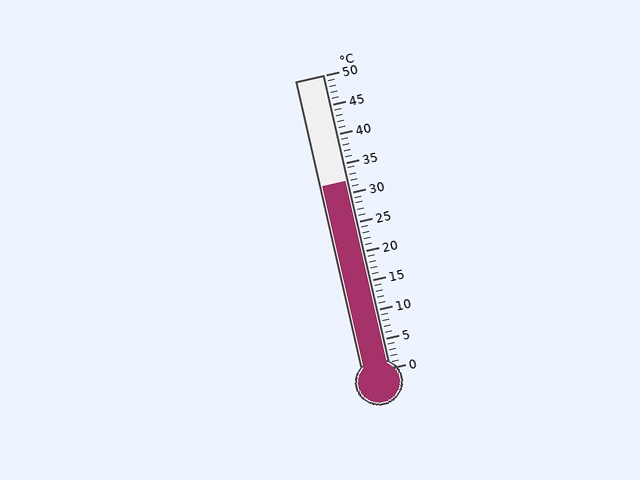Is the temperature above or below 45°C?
The temperature is below 45°C.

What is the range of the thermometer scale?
The thermometer scale ranges from 0°C to 50°C.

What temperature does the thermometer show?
The thermometer shows approximately 32°C.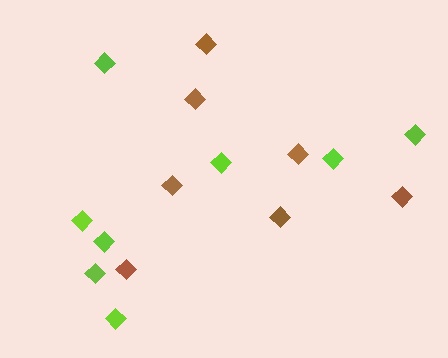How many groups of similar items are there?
There are 2 groups: one group of lime diamonds (8) and one group of brown diamonds (7).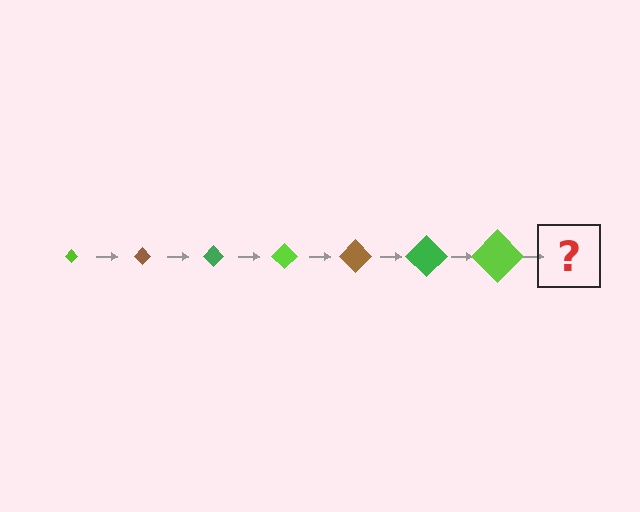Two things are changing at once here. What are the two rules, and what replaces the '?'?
The two rules are that the diamond grows larger each step and the color cycles through lime, brown, and green. The '?' should be a brown diamond, larger than the previous one.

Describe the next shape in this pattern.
It should be a brown diamond, larger than the previous one.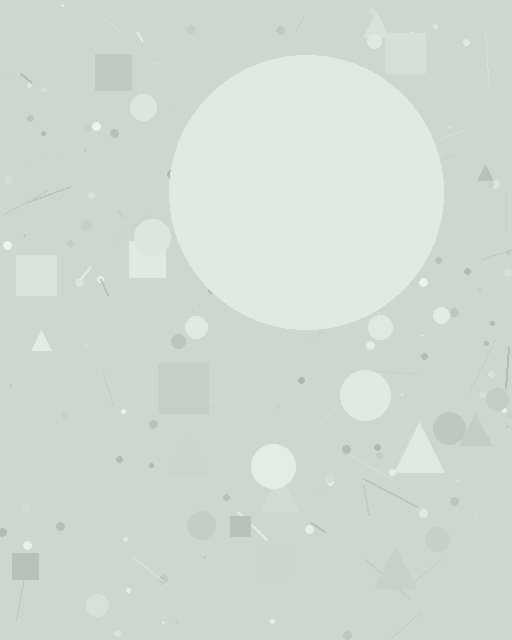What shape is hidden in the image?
A circle is hidden in the image.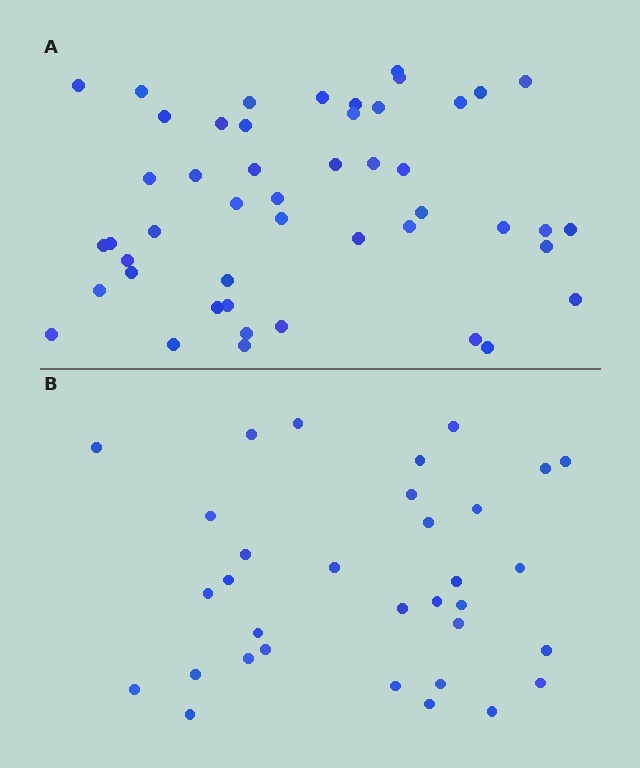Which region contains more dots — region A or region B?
Region A (the top region) has more dots.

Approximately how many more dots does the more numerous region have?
Region A has approximately 15 more dots than region B.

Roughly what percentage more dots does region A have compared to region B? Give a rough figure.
About 45% more.